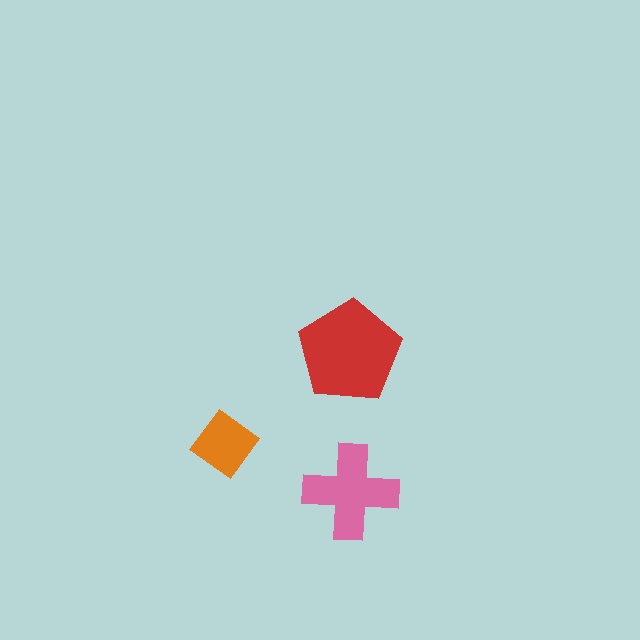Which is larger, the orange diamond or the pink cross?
The pink cross.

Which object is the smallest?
The orange diamond.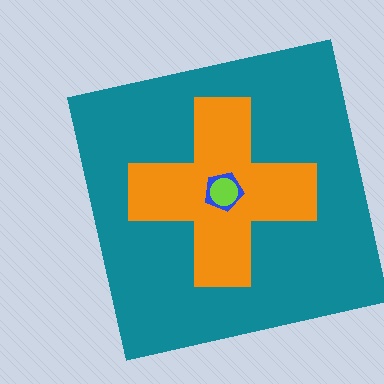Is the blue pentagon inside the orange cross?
Yes.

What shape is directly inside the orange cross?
The blue pentagon.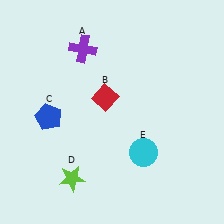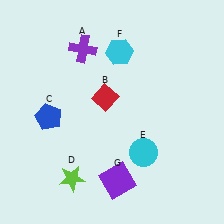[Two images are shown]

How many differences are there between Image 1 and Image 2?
There are 2 differences between the two images.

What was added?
A cyan hexagon (F), a purple square (G) were added in Image 2.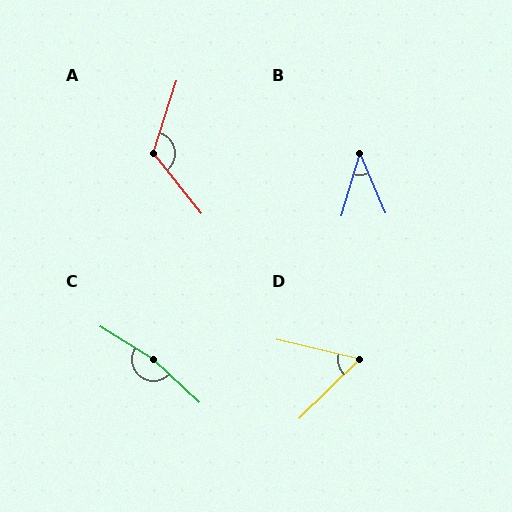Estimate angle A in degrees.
Approximately 123 degrees.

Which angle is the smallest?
B, at approximately 39 degrees.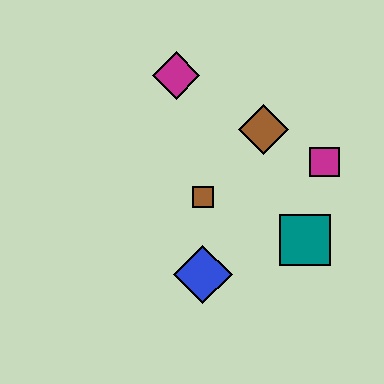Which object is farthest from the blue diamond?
The magenta diamond is farthest from the blue diamond.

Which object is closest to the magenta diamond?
The brown diamond is closest to the magenta diamond.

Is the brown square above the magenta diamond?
No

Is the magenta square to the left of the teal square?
No